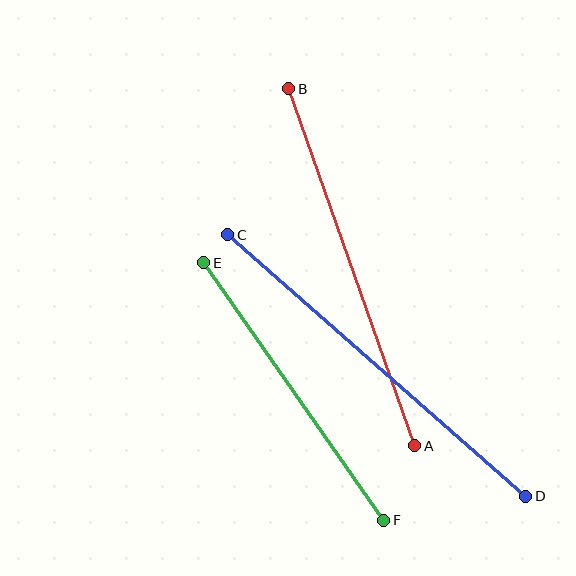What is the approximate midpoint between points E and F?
The midpoint is at approximately (294, 392) pixels.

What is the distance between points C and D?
The distance is approximately 396 pixels.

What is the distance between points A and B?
The distance is approximately 378 pixels.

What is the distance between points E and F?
The distance is approximately 314 pixels.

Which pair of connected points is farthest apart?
Points C and D are farthest apart.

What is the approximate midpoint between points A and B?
The midpoint is at approximately (352, 267) pixels.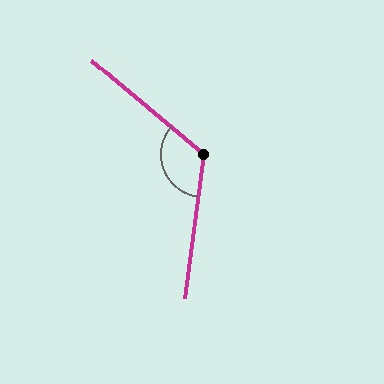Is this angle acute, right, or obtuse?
It is obtuse.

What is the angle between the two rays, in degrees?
Approximately 123 degrees.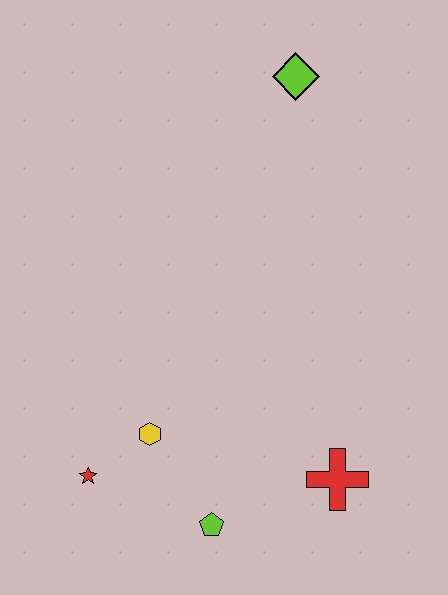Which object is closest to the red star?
The yellow hexagon is closest to the red star.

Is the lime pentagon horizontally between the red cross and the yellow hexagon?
Yes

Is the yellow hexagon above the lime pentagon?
Yes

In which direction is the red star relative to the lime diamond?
The red star is below the lime diamond.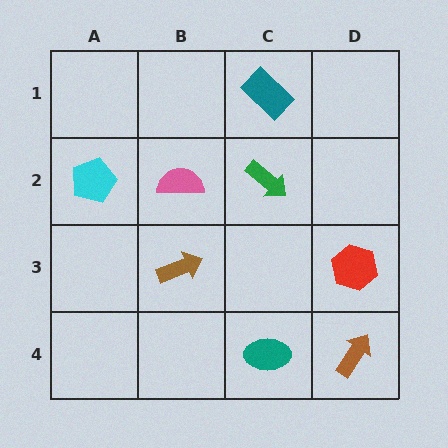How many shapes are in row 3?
2 shapes.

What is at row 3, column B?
A brown arrow.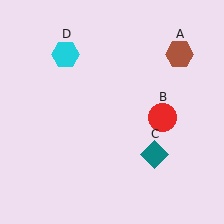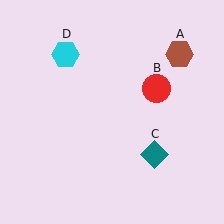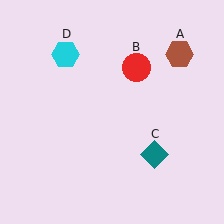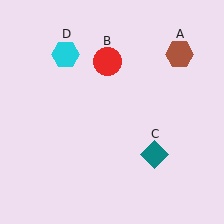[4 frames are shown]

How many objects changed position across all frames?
1 object changed position: red circle (object B).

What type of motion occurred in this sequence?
The red circle (object B) rotated counterclockwise around the center of the scene.